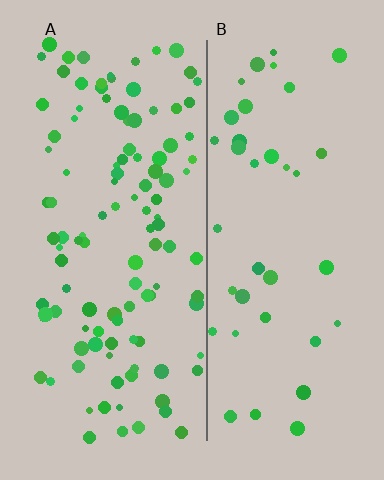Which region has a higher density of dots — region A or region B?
A (the left).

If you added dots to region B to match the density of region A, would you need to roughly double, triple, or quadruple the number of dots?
Approximately triple.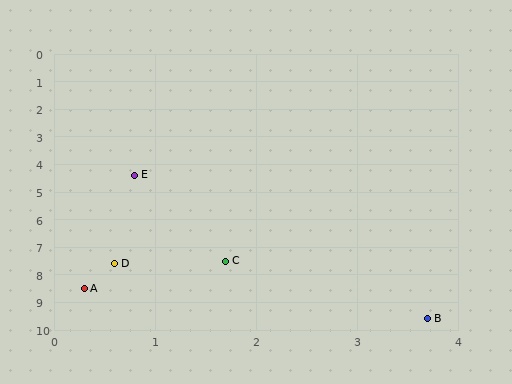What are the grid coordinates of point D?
Point D is at approximately (0.6, 7.6).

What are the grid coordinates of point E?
Point E is at approximately (0.8, 4.4).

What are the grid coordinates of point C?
Point C is at approximately (1.7, 7.5).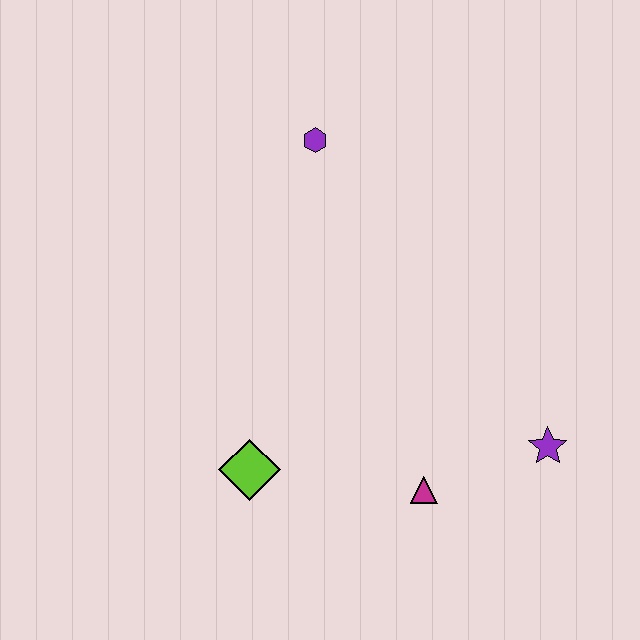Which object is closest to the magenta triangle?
The purple star is closest to the magenta triangle.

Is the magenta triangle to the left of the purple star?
Yes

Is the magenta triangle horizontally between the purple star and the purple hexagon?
Yes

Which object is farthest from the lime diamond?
The purple hexagon is farthest from the lime diamond.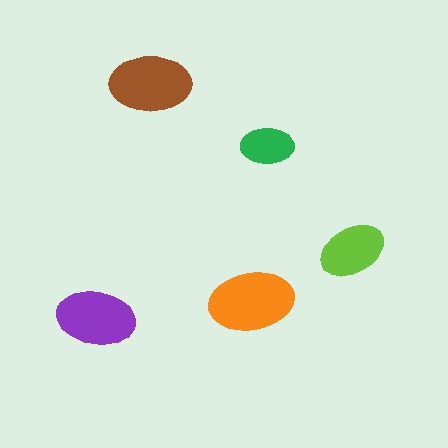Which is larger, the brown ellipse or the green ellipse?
The brown one.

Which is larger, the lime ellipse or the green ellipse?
The lime one.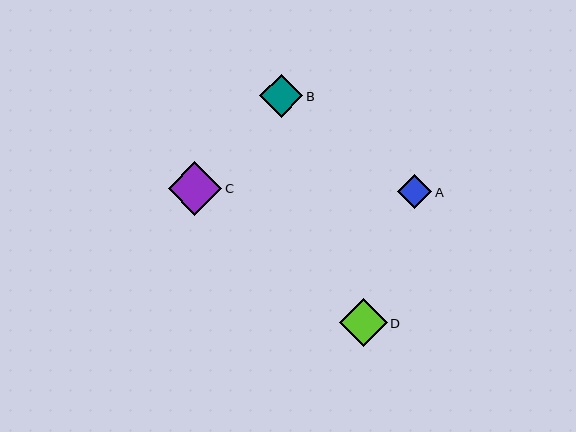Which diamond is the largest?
Diamond C is the largest with a size of approximately 54 pixels.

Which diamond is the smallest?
Diamond A is the smallest with a size of approximately 34 pixels.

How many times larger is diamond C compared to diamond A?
Diamond C is approximately 1.6 times the size of diamond A.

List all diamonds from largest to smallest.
From largest to smallest: C, D, B, A.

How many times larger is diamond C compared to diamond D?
Diamond C is approximately 1.1 times the size of diamond D.